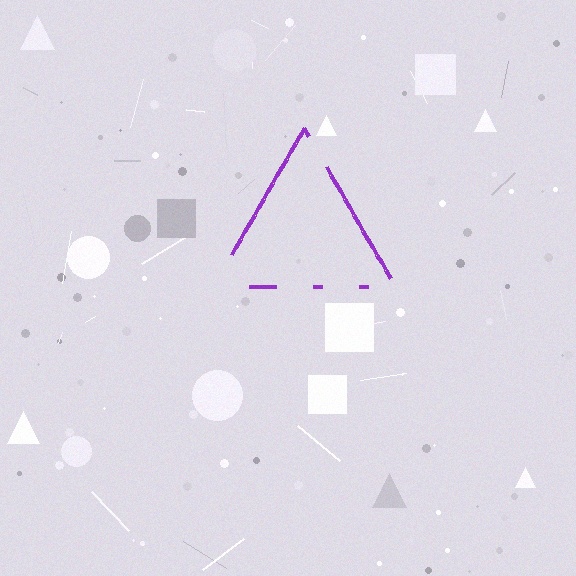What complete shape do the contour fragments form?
The contour fragments form a triangle.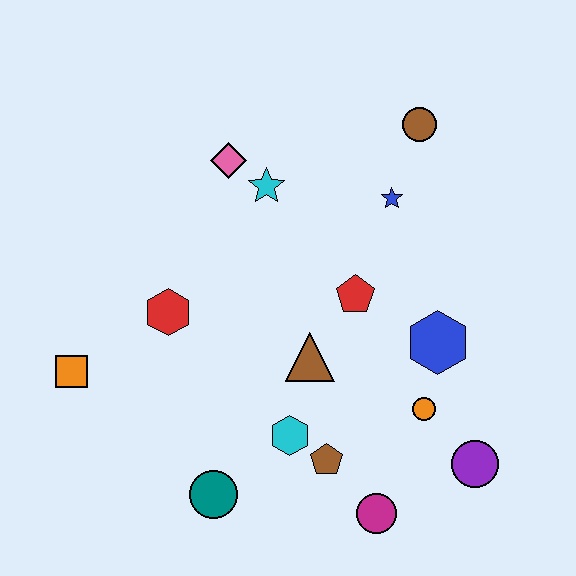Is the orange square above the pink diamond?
No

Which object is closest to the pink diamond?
The cyan star is closest to the pink diamond.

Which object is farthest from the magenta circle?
The brown circle is farthest from the magenta circle.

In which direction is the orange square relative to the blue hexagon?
The orange square is to the left of the blue hexagon.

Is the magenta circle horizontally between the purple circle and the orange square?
Yes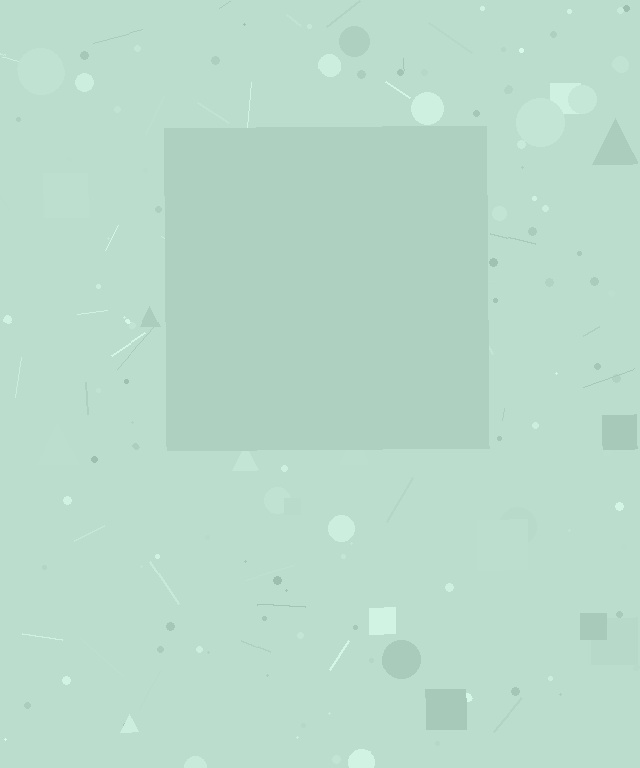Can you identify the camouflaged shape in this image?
The camouflaged shape is a square.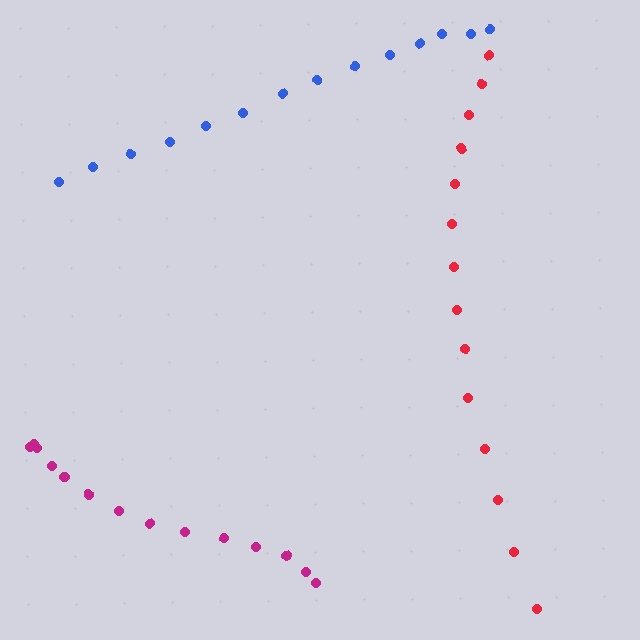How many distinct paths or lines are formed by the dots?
There are 3 distinct paths.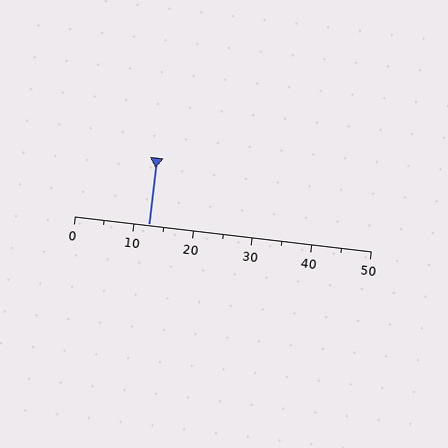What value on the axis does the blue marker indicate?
The marker indicates approximately 12.5.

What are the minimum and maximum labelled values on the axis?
The axis runs from 0 to 50.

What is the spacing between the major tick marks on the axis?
The major ticks are spaced 10 apart.